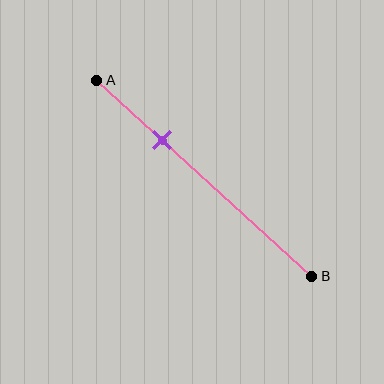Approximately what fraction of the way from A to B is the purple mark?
The purple mark is approximately 30% of the way from A to B.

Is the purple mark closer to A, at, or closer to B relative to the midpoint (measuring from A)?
The purple mark is closer to point A than the midpoint of segment AB.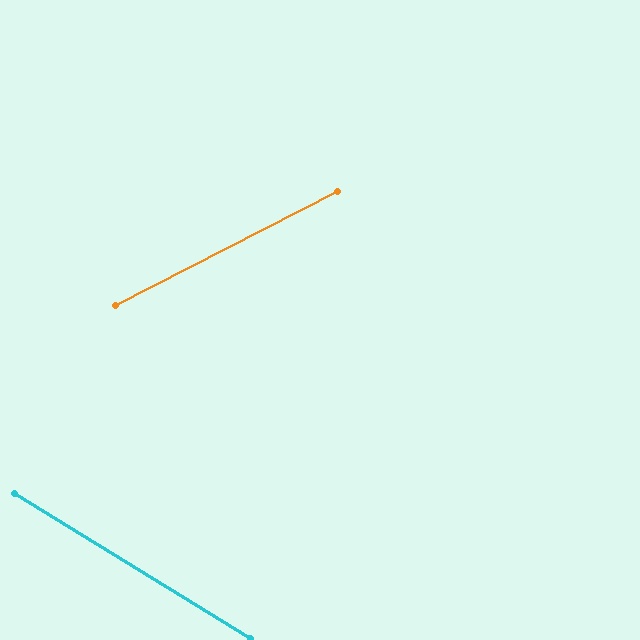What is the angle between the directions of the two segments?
Approximately 59 degrees.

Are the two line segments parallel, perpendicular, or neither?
Neither parallel nor perpendicular — they differ by about 59°.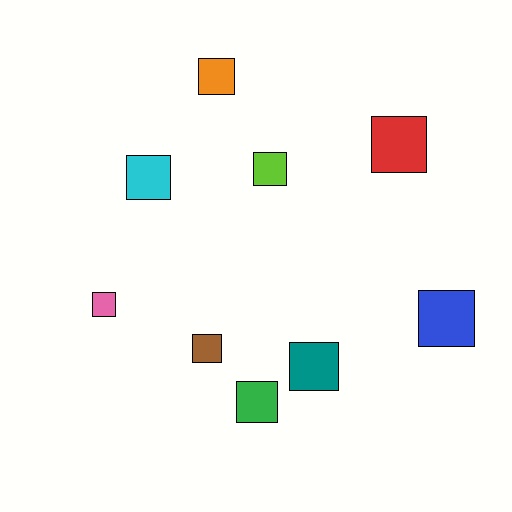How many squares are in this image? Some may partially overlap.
There are 9 squares.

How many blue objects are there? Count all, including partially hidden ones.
There is 1 blue object.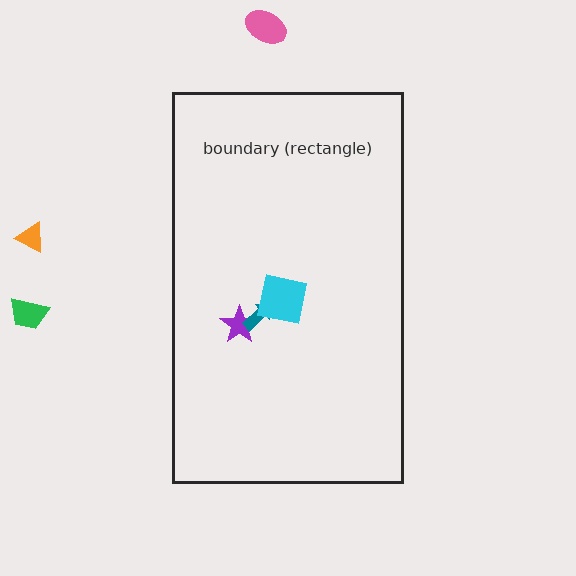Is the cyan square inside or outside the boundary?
Inside.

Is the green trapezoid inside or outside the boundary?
Outside.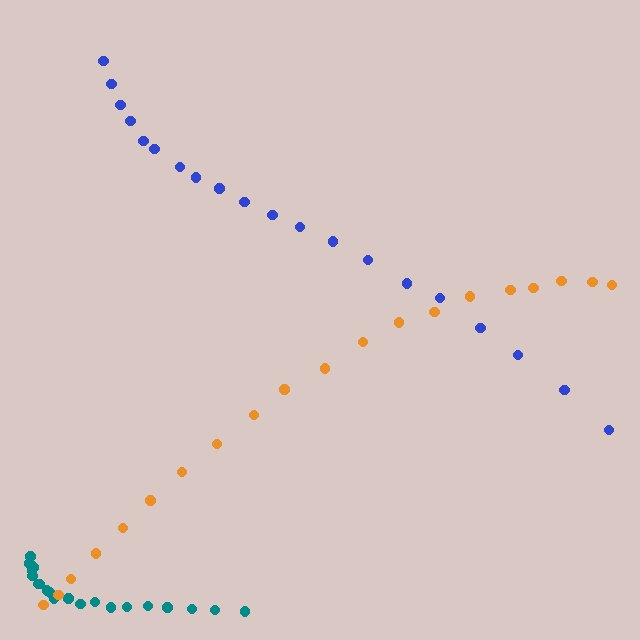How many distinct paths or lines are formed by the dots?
There are 3 distinct paths.